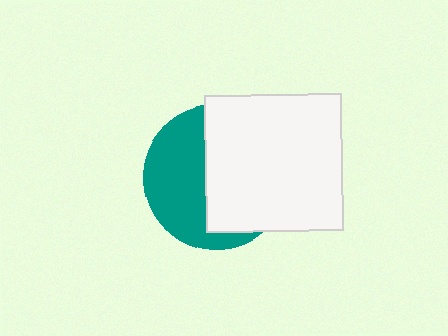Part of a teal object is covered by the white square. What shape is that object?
It is a circle.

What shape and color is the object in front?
The object in front is a white square.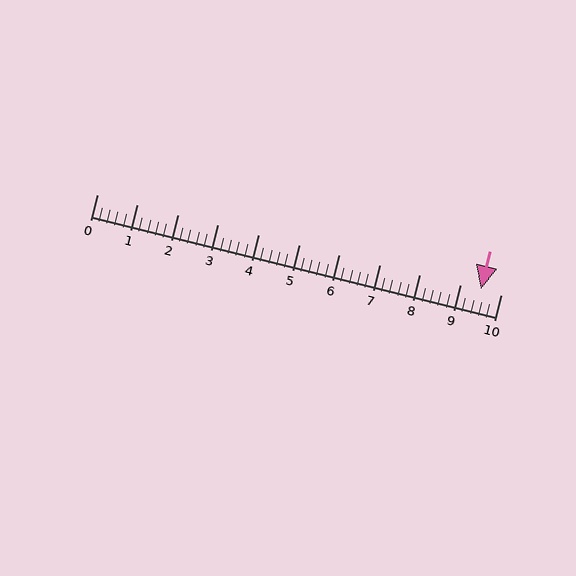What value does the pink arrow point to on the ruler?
The pink arrow points to approximately 9.5.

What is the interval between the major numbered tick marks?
The major tick marks are spaced 1 units apart.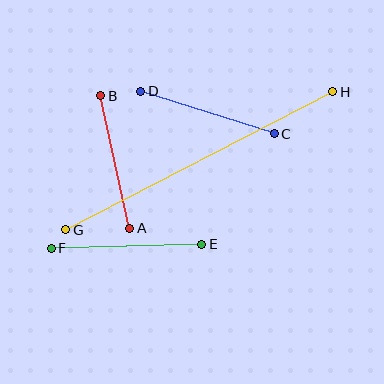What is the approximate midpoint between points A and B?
The midpoint is at approximately (115, 162) pixels.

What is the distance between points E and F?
The distance is approximately 150 pixels.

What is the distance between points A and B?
The distance is approximately 136 pixels.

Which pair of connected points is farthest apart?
Points G and H are farthest apart.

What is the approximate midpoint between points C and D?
The midpoint is at approximately (208, 112) pixels.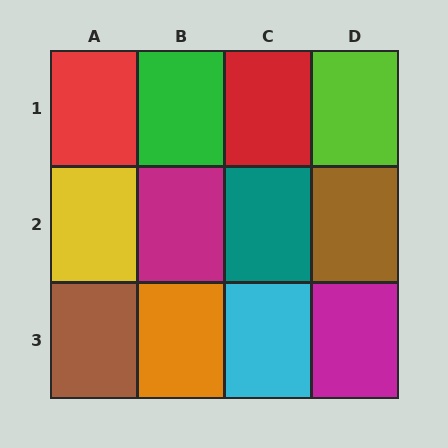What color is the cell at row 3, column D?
Magenta.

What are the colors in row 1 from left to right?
Red, green, red, lime.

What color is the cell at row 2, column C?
Teal.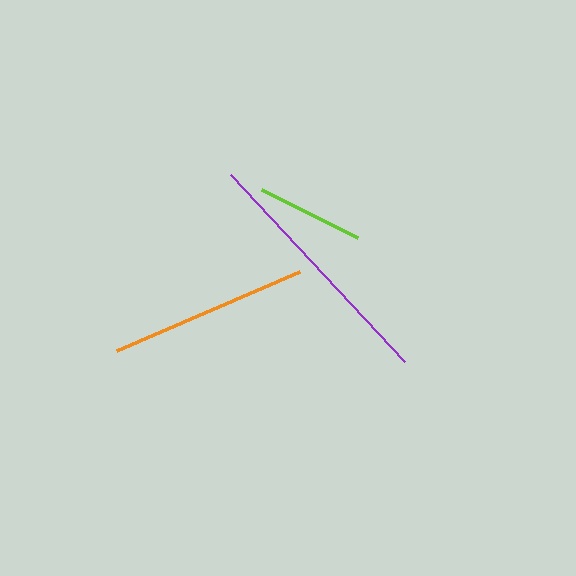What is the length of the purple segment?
The purple segment is approximately 256 pixels long.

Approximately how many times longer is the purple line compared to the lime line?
The purple line is approximately 2.4 times the length of the lime line.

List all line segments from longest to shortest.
From longest to shortest: purple, orange, lime.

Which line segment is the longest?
The purple line is the longest at approximately 256 pixels.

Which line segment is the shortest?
The lime line is the shortest at approximately 108 pixels.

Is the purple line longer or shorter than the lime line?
The purple line is longer than the lime line.